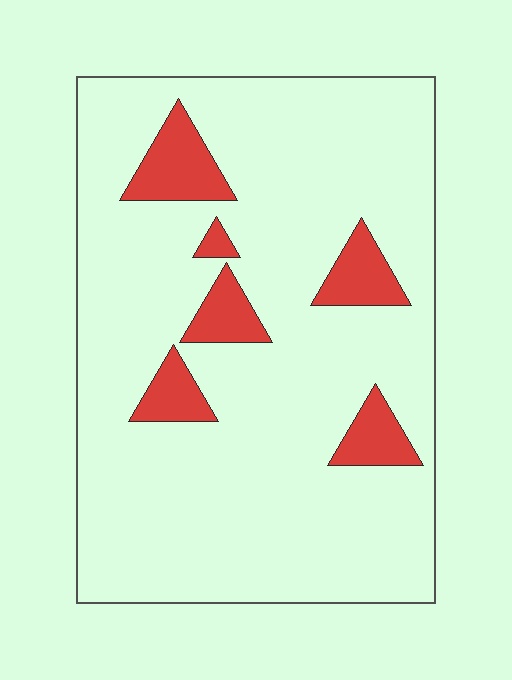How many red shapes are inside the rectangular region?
6.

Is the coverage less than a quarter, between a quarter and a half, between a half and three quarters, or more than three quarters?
Less than a quarter.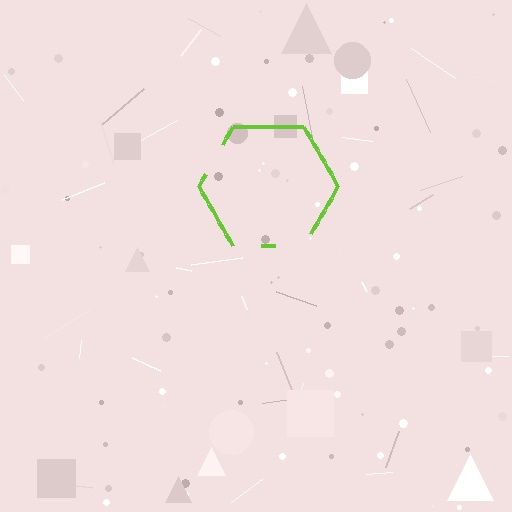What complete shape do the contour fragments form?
The contour fragments form a hexagon.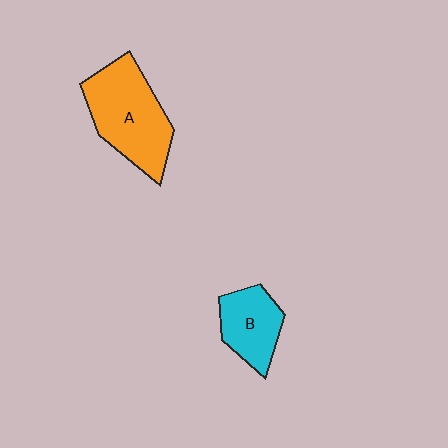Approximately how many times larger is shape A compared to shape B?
Approximately 1.7 times.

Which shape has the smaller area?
Shape B (cyan).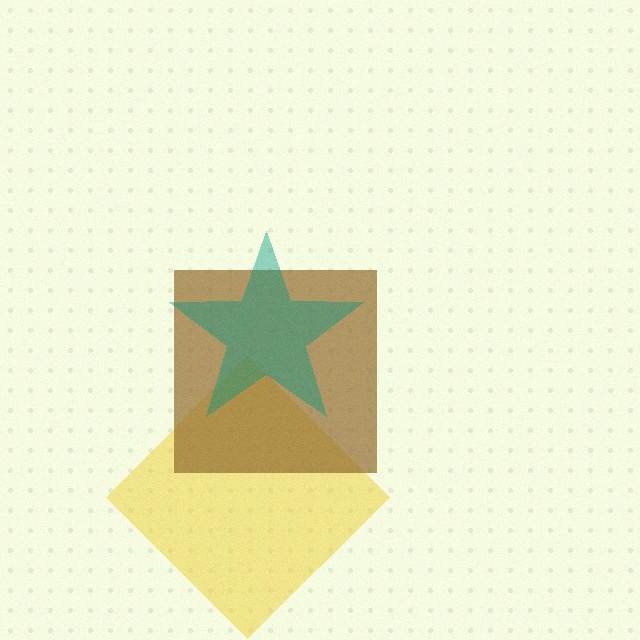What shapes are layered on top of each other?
The layered shapes are: a yellow diamond, a brown square, a teal star.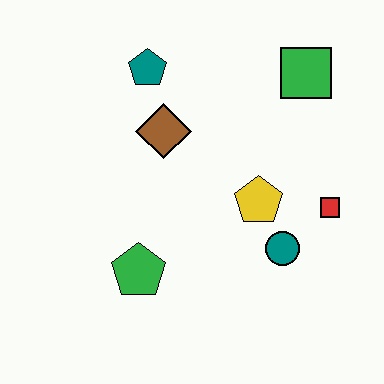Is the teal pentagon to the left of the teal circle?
Yes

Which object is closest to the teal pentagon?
The brown diamond is closest to the teal pentagon.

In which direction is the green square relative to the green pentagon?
The green square is above the green pentagon.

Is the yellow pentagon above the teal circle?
Yes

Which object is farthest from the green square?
The green pentagon is farthest from the green square.